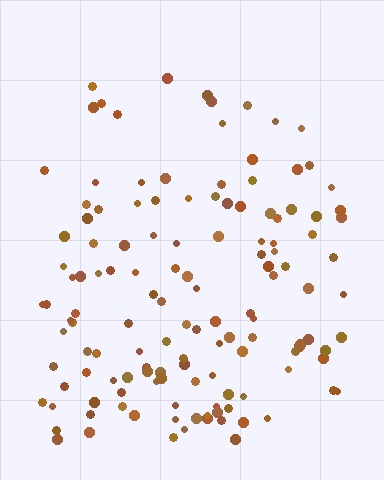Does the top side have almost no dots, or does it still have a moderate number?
Still a moderate number, just noticeably fewer than the bottom.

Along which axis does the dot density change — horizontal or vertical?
Vertical.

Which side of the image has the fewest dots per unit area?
The top.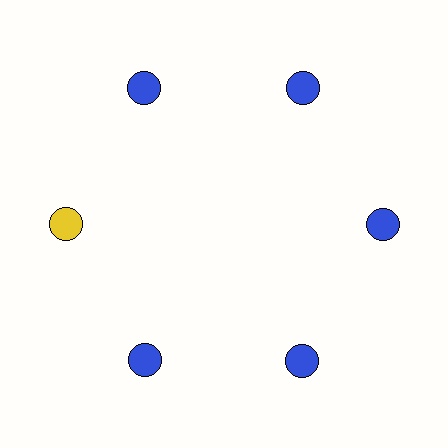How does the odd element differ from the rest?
It has a different color: yellow instead of blue.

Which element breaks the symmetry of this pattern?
The yellow circle at roughly the 9 o'clock position breaks the symmetry. All other shapes are blue circles.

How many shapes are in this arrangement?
There are 6 shapes arranged in a ring pattern.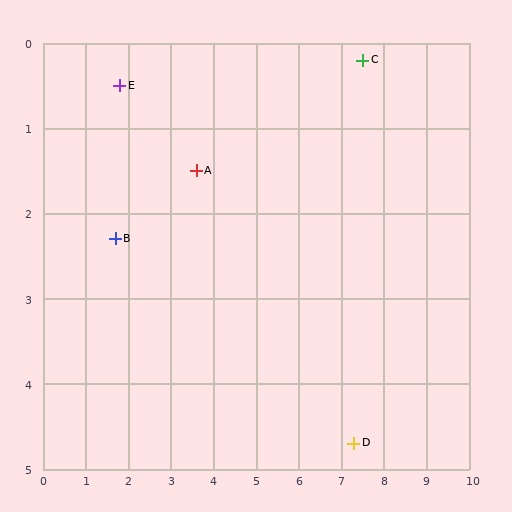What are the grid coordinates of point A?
Point A is at approximately (3.6, 1.5).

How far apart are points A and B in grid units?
Points A and B are about 2.1 grid units apart.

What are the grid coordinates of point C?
Point C is at approximately (7.5, 0.2).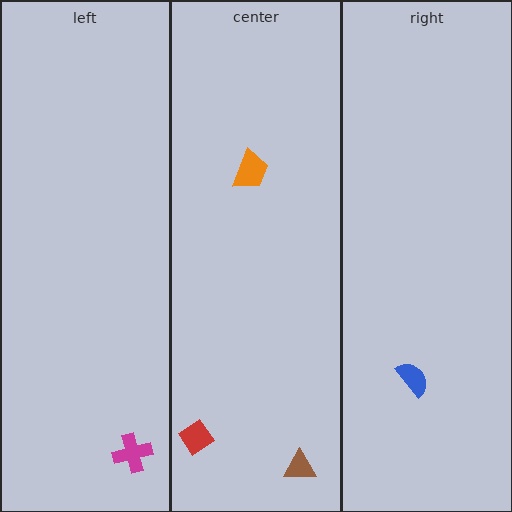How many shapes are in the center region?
3.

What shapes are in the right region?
The blue semicircle.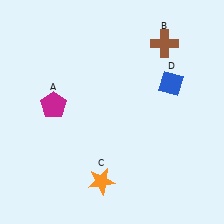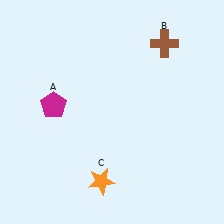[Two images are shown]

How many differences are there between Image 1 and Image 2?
There is 1 difference between the two images.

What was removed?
The blue diamond (D) was removed in Image 2.